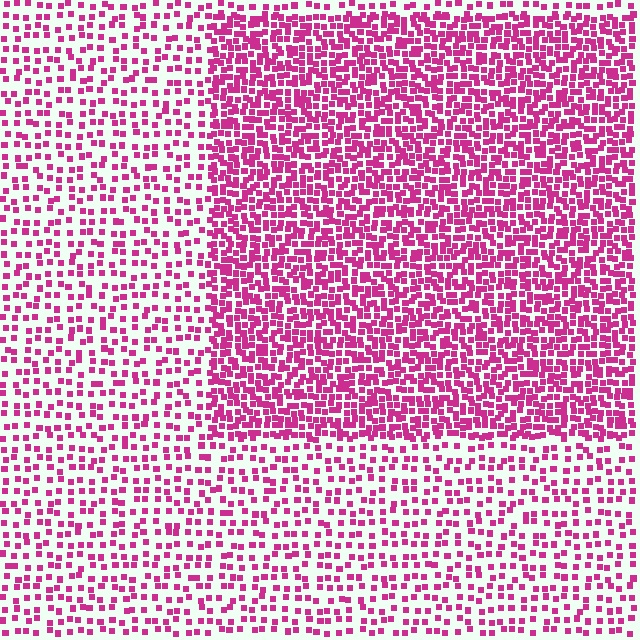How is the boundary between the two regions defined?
The boundary is defined by a change in element density (approximately 2.2x ratio). All elements are the same color, size, and shape.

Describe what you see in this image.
The image contains small magenta elements arranged at two different densities. A rectangle-shaped region is visible where the elements are more densely packed than the surrounding area.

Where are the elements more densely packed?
The elements are more densely packed inside the rectangle boundary.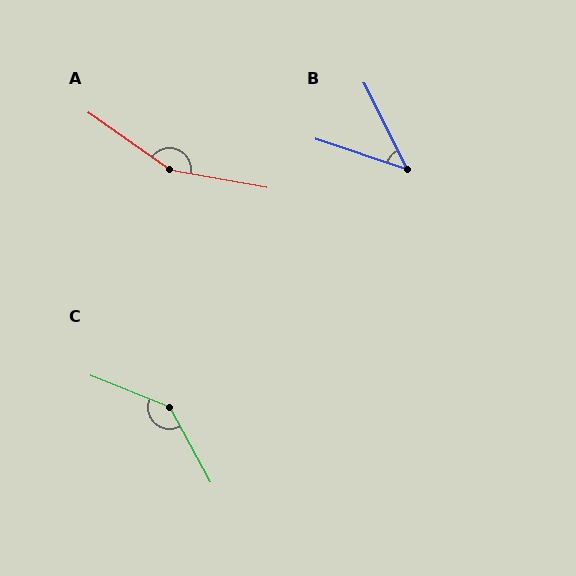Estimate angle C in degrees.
Approximately 141 degrees.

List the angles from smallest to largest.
B (45°), C (141°), A (155°).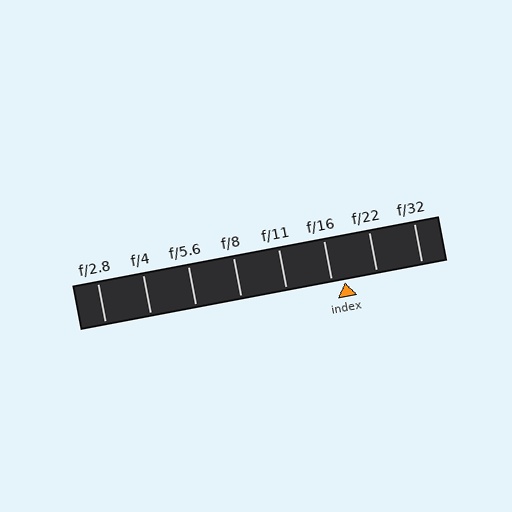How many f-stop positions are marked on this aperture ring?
There are 8 f-stop positions marked.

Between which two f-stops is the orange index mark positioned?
The index mark is between f/16 and f/22.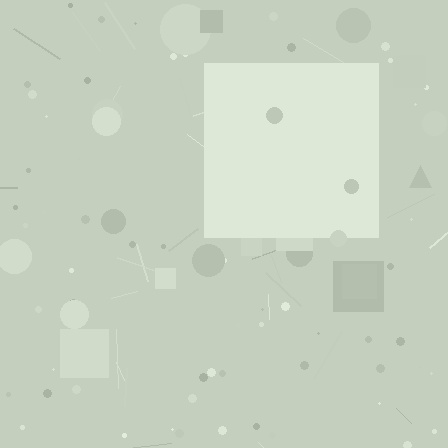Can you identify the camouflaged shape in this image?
The camouflaged shape is a square.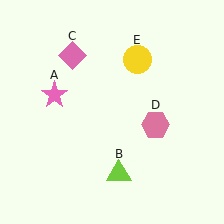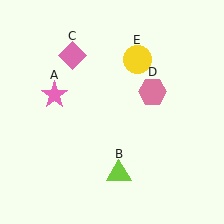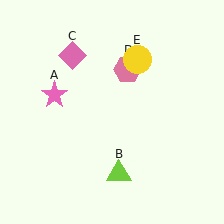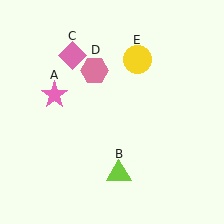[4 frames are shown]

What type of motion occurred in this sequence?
The pink hexagon (object D) rotated counterclockwise around the center of the scene.